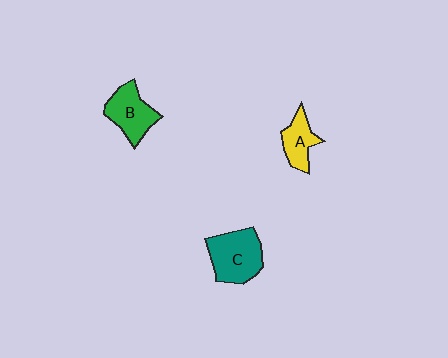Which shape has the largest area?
Shape C (teal).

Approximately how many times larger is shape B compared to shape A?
Approximately 1.4 times.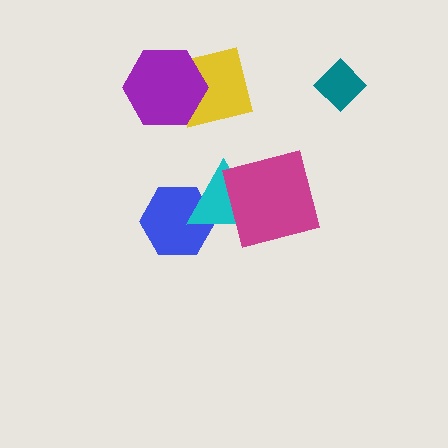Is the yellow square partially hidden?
Yes, it is partially covered by another shape.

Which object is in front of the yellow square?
The purple hexagon is in front of the yellow square.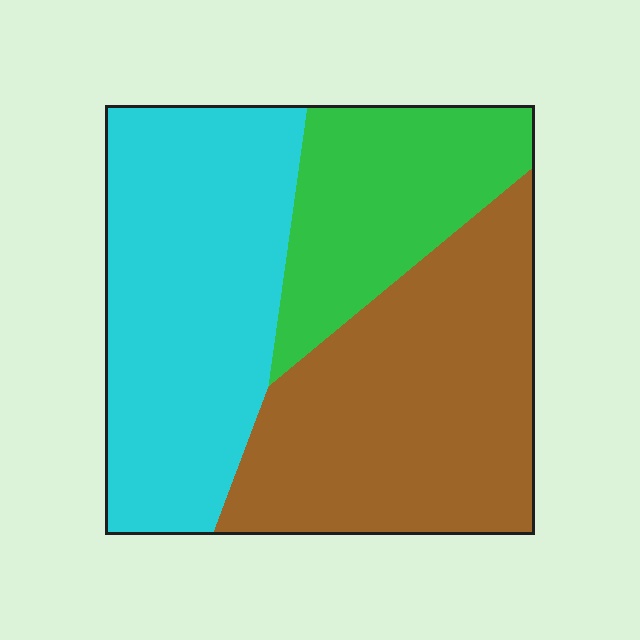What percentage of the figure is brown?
Brown covers around 40% of the figure.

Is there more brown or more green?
Brown.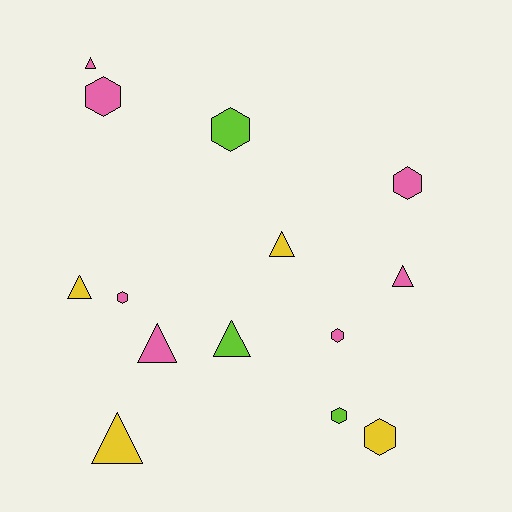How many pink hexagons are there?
There are 4 pink hexagons.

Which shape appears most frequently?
Hexagon, with 7 objects.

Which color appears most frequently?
Pink, with 7 objects.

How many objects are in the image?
There are 14 objects.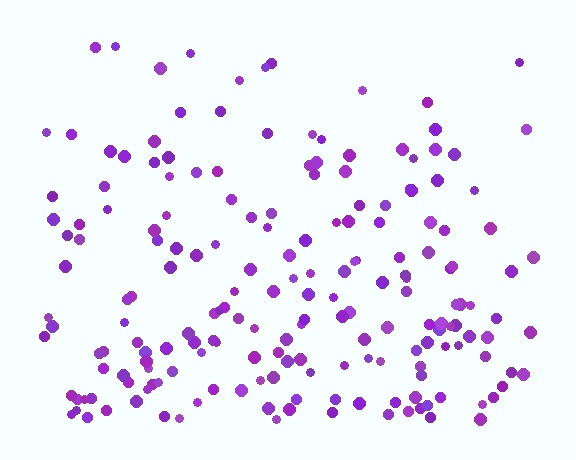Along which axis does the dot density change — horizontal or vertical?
Vertical.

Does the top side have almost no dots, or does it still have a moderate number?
Still a moderate number, just noticeably fewer than the bottom.